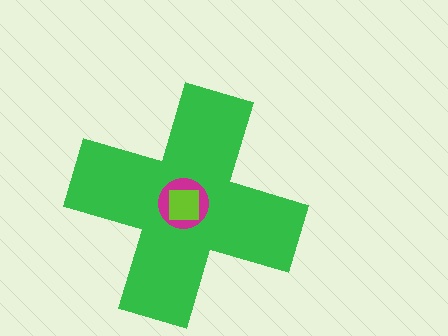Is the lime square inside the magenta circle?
Yes.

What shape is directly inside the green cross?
The magenta circle.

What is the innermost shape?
The lime square.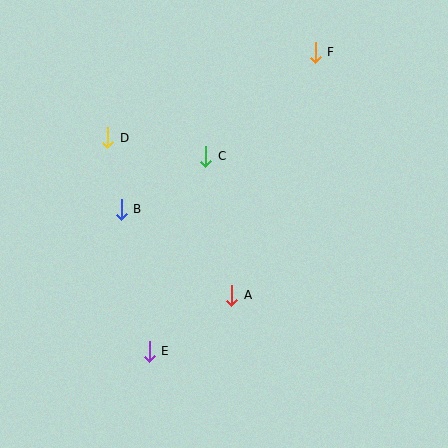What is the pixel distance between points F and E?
The distance between F and E is 342 pixels.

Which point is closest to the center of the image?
Point C at (206, 156) is closest to the center.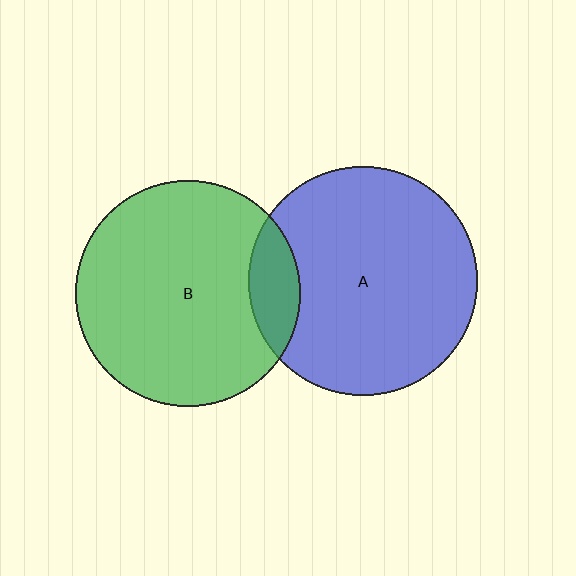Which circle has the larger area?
Circle A (blue).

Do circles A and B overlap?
Yes.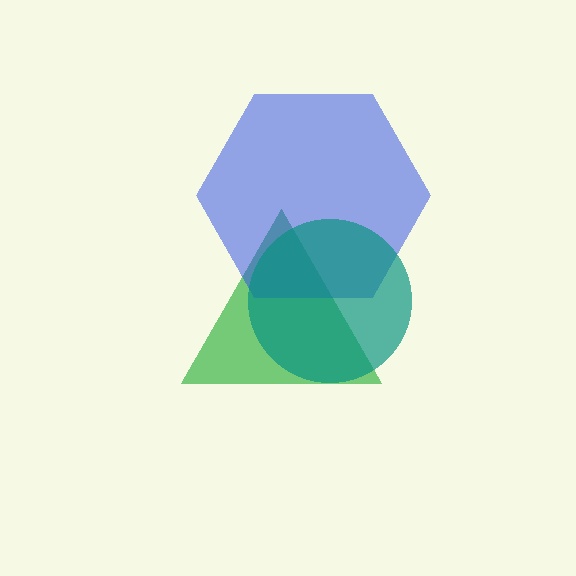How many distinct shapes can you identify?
There are 3 distinct shapes: a green triangle, a blue hexagon, a teal circle.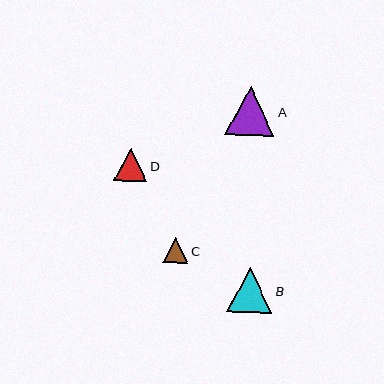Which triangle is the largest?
Triangle A is the largest with a size of approximately 49 pixels.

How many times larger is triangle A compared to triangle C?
Triangle A is approximately 2.0 times the size of triangle C.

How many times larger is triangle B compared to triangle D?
Triangle B is approximately 1.4 times the size of triangle D.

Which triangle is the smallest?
Triangle C is the smallest with a size of approximately 25 pixels.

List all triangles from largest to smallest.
From largest to smallest: A, B, D, C.